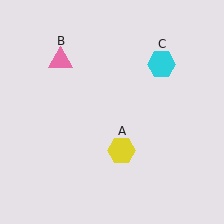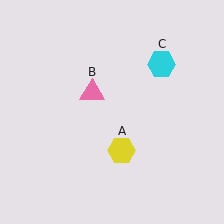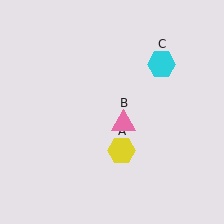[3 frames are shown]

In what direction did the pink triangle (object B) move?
The pink triangle (object B) moved down and to the right.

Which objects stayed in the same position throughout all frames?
Yellow hexagon (object A) and cyan hexagon (object C) remained stationary.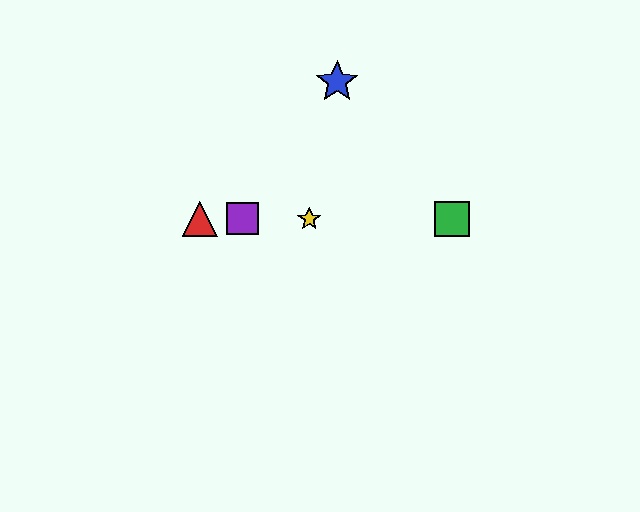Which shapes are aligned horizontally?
The red triangle, the green square, the yellow star, the purple square are aligned horizontally.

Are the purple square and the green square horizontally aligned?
Yes, both are at y≈219.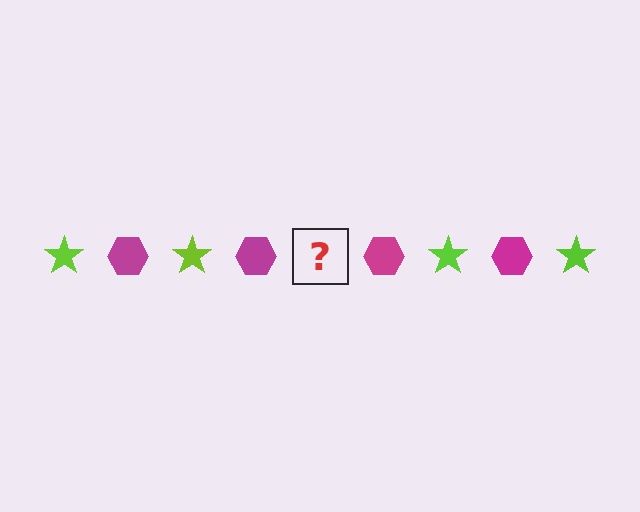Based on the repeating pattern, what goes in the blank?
The blank should be a lime star.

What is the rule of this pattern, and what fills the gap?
The rule is that the pattern alternates between lime star and magenta hexagon. The gap should be filled with a lime star.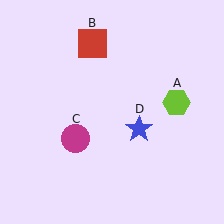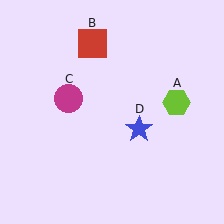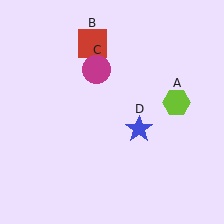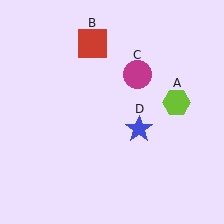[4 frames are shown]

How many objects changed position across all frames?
1 object changed position: magenta circle (object C).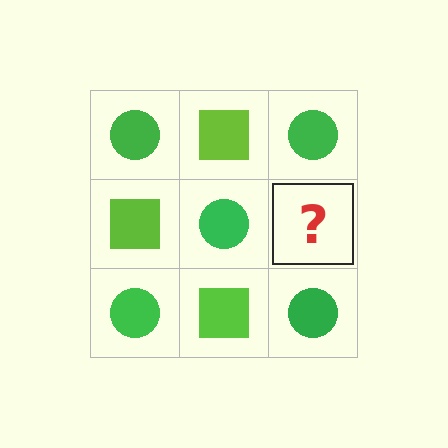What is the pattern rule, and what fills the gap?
The rule is that it alternates green circle and lime square in a checkerboard pattern. The gap should be filled with a lime square.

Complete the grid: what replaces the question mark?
The question mark should be replaced with a lime square.